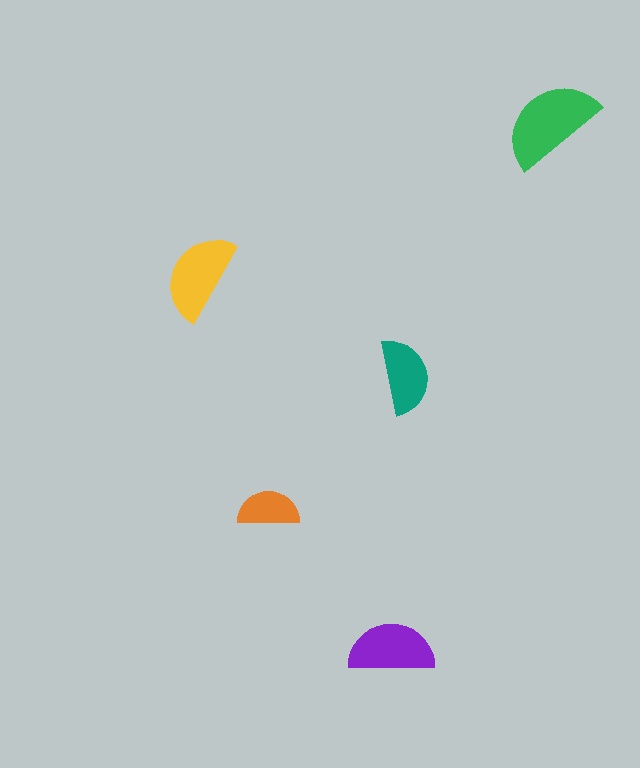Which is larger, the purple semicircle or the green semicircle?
The green one.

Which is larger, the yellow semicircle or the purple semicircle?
The yellow one.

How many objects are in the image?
There are 5 objects in the image.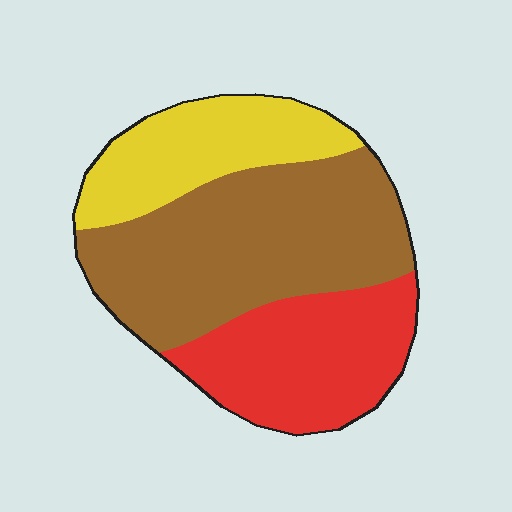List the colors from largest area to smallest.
From largest to smallest: brown, red, yellow.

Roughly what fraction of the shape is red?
Red covers about 30% of the shape.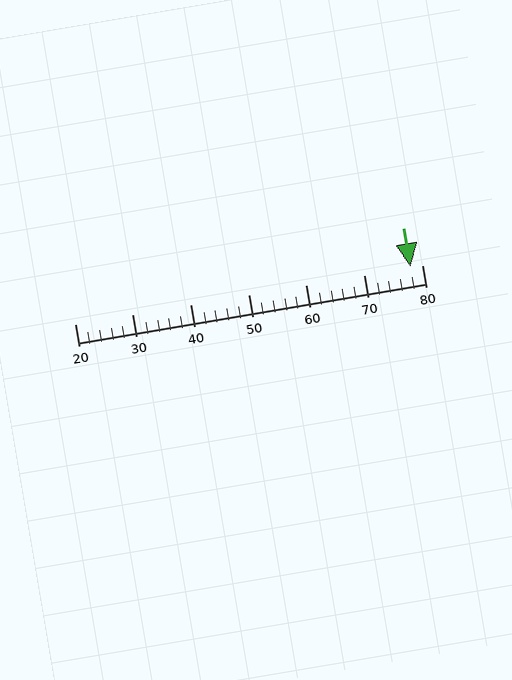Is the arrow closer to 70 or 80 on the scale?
The arrow is closer to 80.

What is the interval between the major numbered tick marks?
The major tick marks are spaced 10 units apart.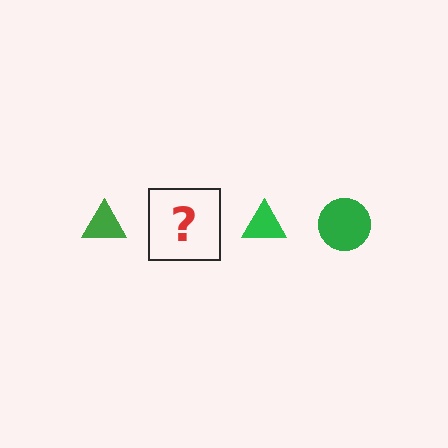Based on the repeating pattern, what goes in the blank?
The blank should be a green circle.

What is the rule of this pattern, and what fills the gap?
The rule is that the pattern cycles through triangle, circle shapes in green. The gap should be filled with a green circle.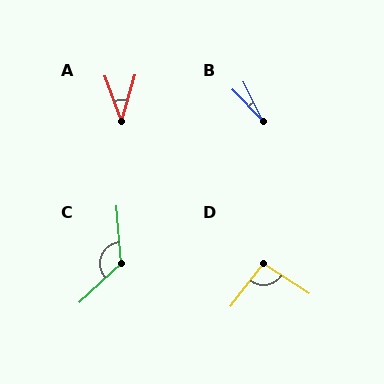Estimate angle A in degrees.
Approximately 35 degrees.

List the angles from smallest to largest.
B (17°), A (35°), D (94°), C (128°).